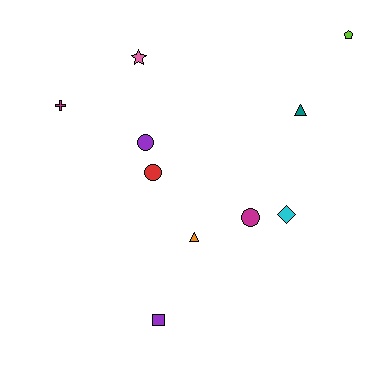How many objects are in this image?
There are 10 objects.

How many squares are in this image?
There is 1 square.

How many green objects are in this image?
There are no green objects.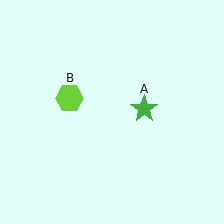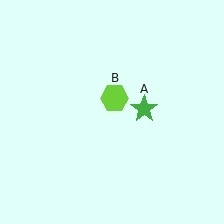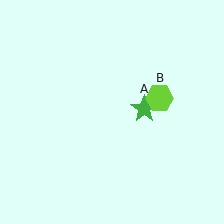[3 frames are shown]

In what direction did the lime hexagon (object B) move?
The lime hexagon (object B) moved right.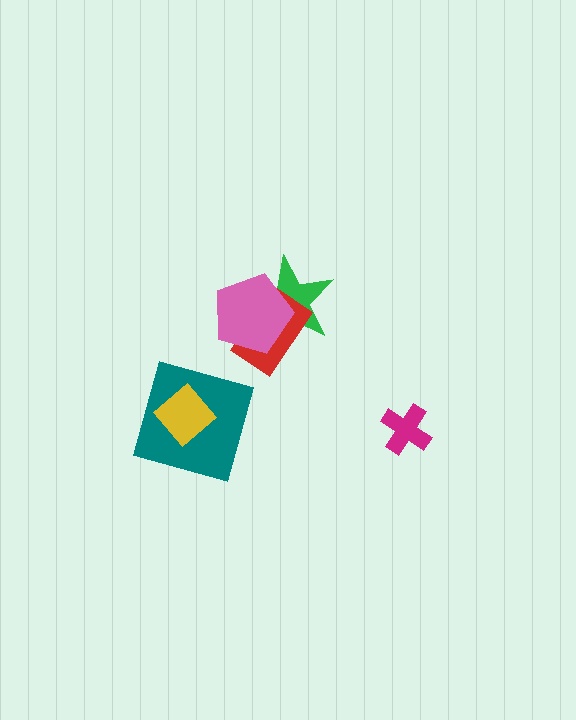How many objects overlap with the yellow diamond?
1 object overlaps with the yellow diamond.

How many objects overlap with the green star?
2 objects overlap with the green star.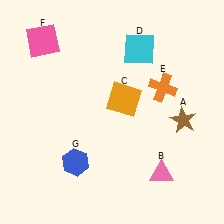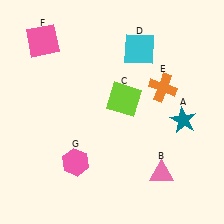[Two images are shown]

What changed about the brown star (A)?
In Image 1, A is brown. In Image 2, it changed to teal.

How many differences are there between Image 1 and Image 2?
There are 3 differences between the two images.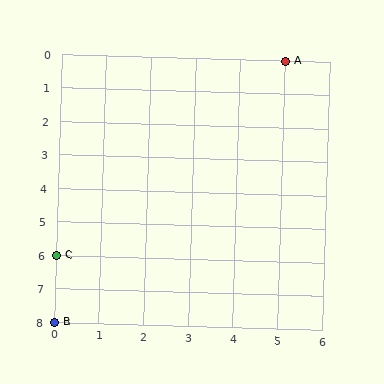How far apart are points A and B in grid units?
Points A and B are 5 columns and 8 rows apart (about 9.4 grid units diagonally).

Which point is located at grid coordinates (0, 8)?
Point B is at (0, 8).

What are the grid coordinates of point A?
Point A is at grid coordinates (5, 0).